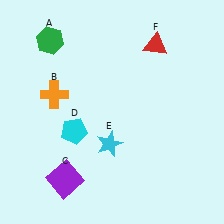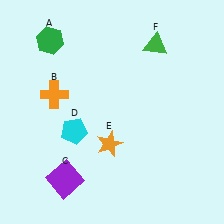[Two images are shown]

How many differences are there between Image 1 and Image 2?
There are 2 differences between the two images.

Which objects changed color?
E changed from cyan to orange. F changed from red to green.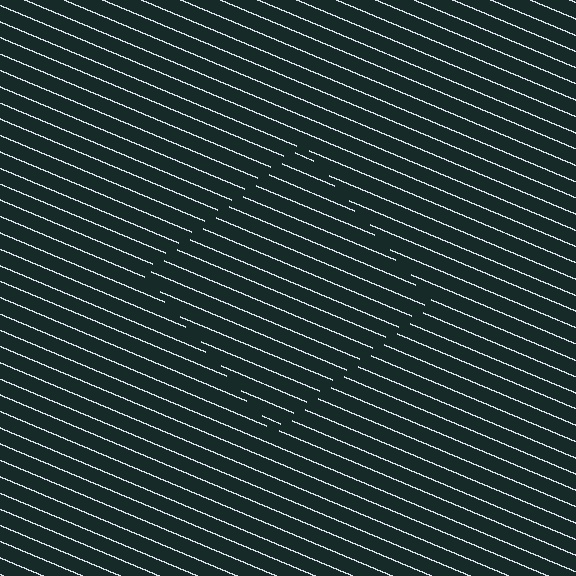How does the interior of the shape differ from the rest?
The interior of the shape contains the same grating, shifted by half a period — the contour is defined by the phase discontinuity where line-ends from the inner and outer gratings abut.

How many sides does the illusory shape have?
4 sides — the line-ends trace a square.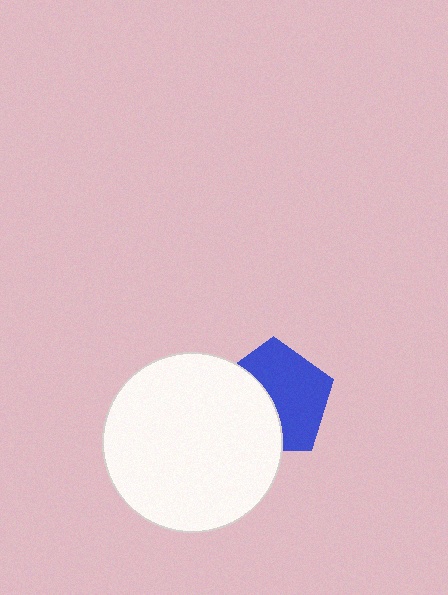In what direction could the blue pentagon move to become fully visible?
The blue pentagon could move right. That would shift it out from behind the white circle entirely.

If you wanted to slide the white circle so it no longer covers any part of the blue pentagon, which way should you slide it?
Slide it left — that is the most direct way to separate the two shapes.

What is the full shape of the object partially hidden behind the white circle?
The partially hidden object is a blue pentagon.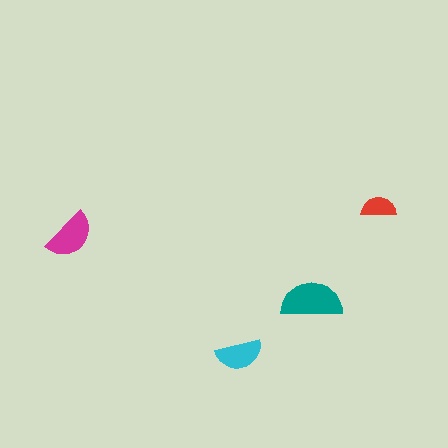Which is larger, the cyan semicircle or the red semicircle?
The cyan one.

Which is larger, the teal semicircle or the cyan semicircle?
The teal one.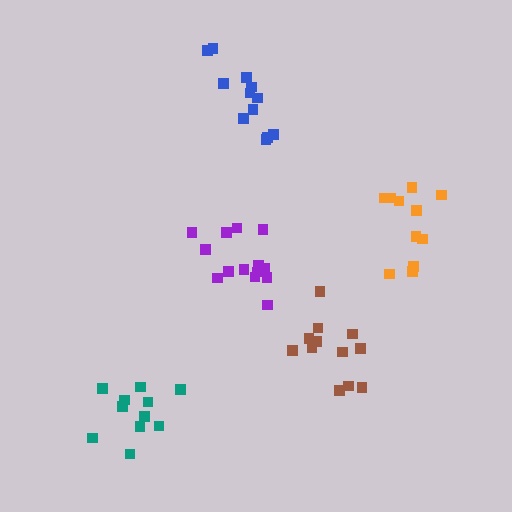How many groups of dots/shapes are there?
There are 5 groups.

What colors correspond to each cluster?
The clusters are colored: blue, teal, orange, brown, purple.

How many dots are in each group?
Group 1: 12 dots, Group 2: 11 dots, Group 3: 11 dots, Group 4: 12 dots, Group 5: 14 dots (60 total).